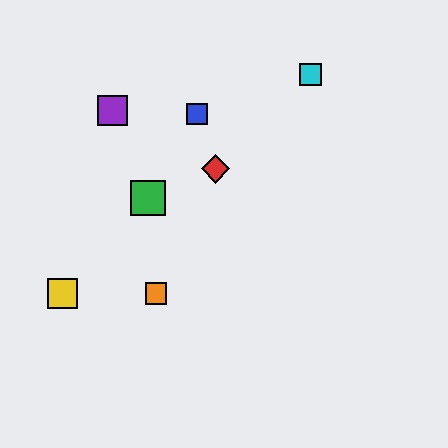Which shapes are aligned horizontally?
The yellow square, the orange square are aligned horizontally.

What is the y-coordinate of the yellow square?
The yellow square is at y≈293.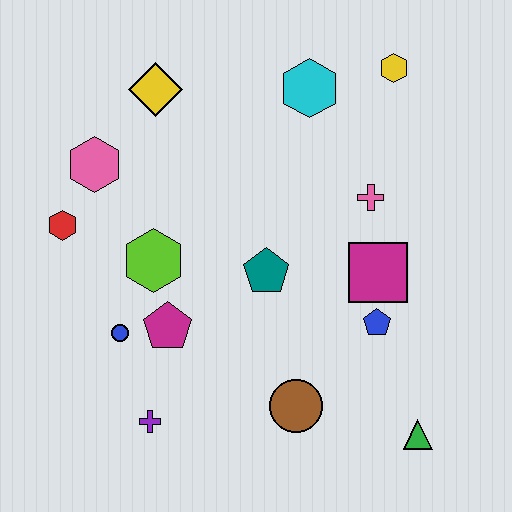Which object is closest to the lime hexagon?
The magenta pentagon is closest to the lime hexagon.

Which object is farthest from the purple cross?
The yellow hexagon is farthest from the purple cross.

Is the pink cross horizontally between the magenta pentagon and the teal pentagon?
No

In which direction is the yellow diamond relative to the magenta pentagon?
The yellow diamond is above the magenta pentagon.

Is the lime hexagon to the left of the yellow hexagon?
Yes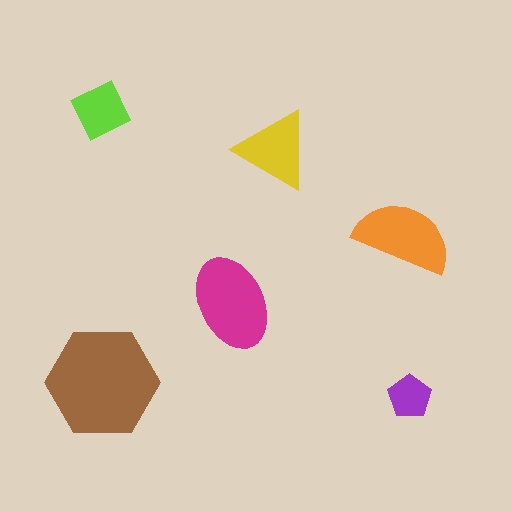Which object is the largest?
The brown hexagon.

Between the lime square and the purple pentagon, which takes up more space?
The lime square.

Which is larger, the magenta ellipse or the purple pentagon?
The magenta ellipse.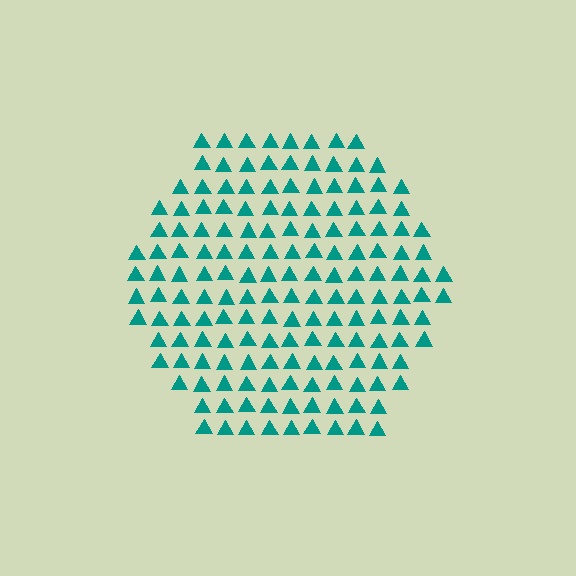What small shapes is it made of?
It is made of small triangles.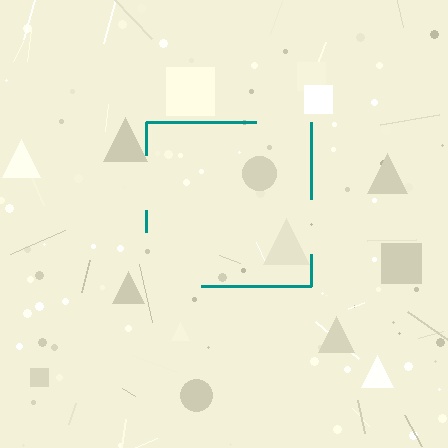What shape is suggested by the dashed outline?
The dashed outline suggests a square.